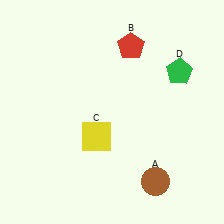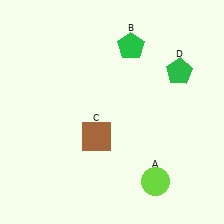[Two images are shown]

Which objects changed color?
A changed from brown to lime. B changed from red to green. C changed from yellow to brown.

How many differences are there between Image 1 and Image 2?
There are 3 differences between the two images.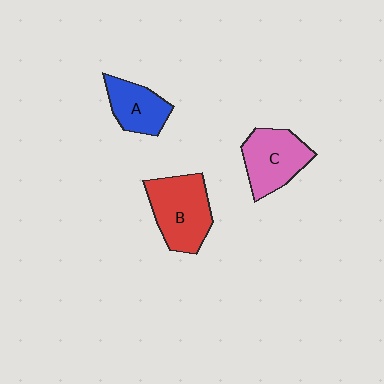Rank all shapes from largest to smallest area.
From largest to smallest: B (red), C (pink), A (blue).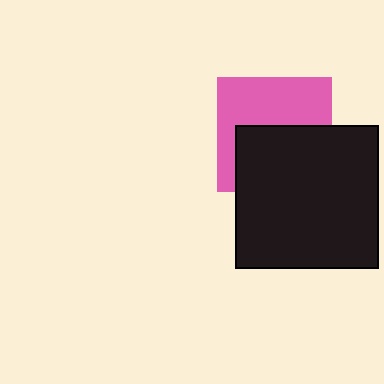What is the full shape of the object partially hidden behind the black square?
The partially hidden object is a pink square.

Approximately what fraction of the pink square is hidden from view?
Roughly 49% of the pink square is hidden behind the black square.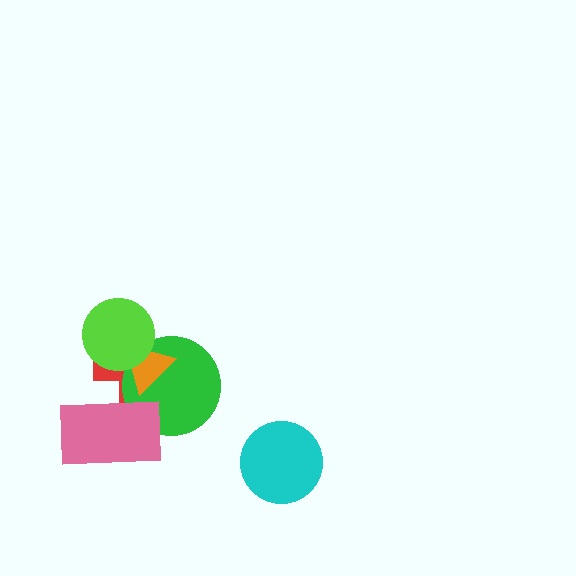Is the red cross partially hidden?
Yes, it is partially covered by another shape.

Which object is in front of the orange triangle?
The lime circle is in front of the orange triangle.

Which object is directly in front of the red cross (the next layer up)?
The green circle is directly in front of the red cross.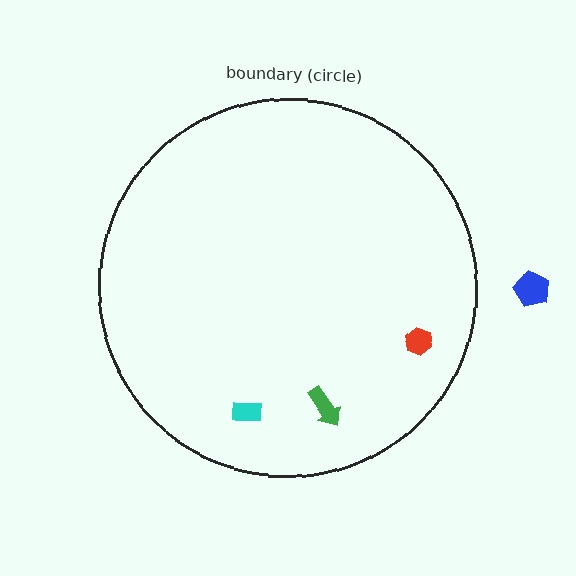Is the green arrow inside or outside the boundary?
Inside.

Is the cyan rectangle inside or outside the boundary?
Inside.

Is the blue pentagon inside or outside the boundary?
Outside.